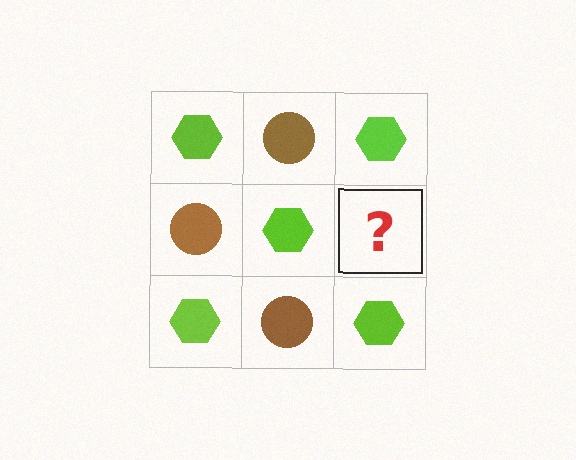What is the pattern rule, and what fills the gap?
The rule is that it alternates lime hexagon and brown circle in a checkerboard pattern. The gap should be filled with a brown circle.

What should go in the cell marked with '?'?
The missing cell should contain a brown circle.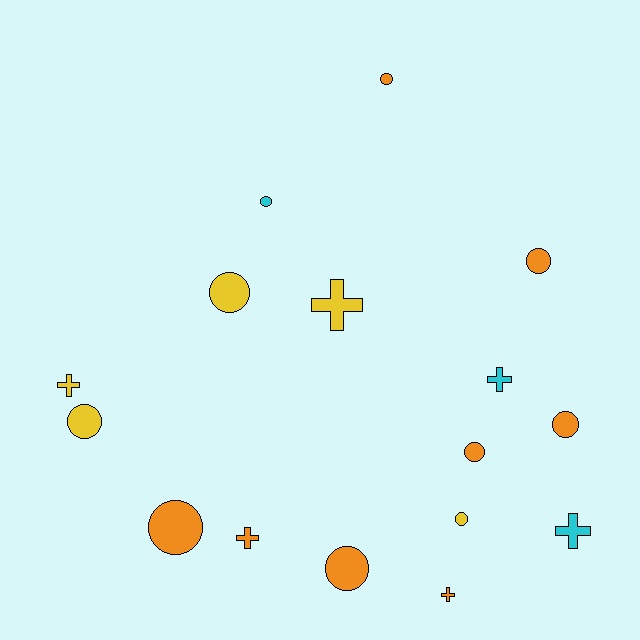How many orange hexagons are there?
There are no orange hexagons.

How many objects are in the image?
There are 16 objects.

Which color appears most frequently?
Orange, with 8 objects.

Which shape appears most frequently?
Circle, with 10 objects.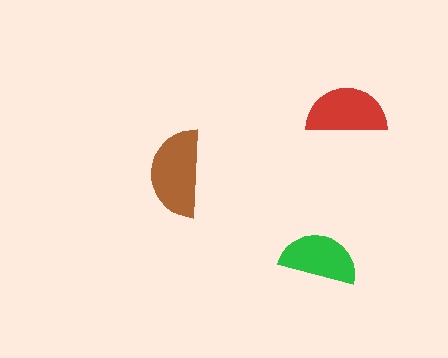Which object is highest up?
The red semicircle is topmost.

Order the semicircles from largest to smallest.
the brown one, the red one, the green one.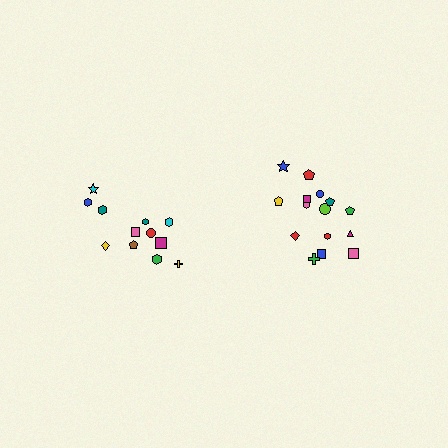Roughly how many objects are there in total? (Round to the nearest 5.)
Roughly 25 objects in total.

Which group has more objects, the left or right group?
The right group.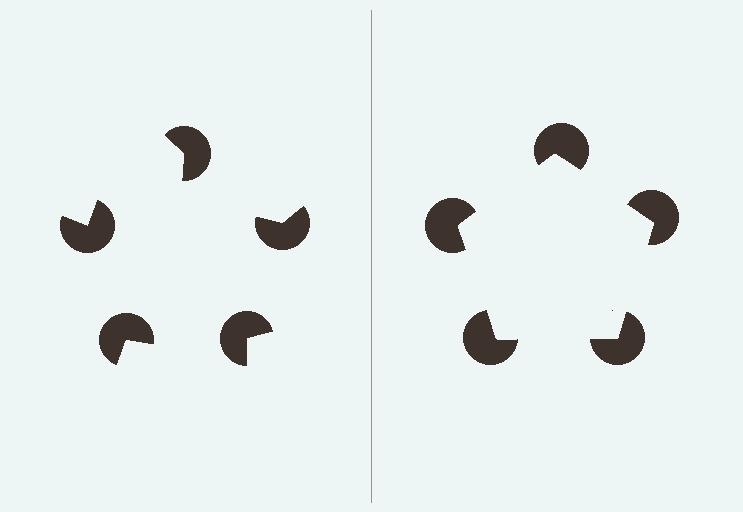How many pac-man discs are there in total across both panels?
10 — 5 on each side.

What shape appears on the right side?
An illusory pentagon.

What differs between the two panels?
The pac-man discs are positioned identically on both sides; only the wedge orientations differ. On the right they align to a pentagon; on the left they are misaligned.